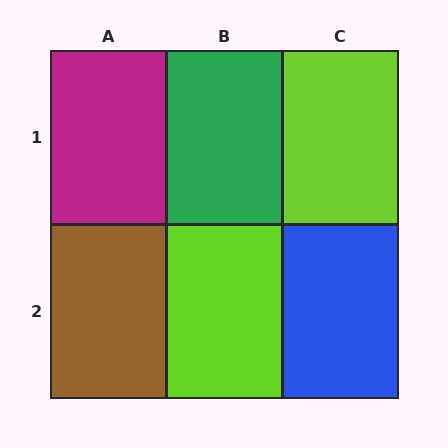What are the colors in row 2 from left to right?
Brown, lime, blue.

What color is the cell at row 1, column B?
Green.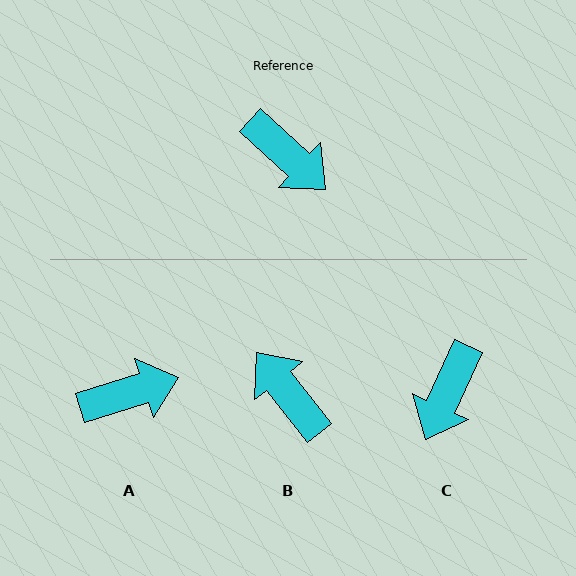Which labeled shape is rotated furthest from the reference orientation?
B, about 171 degrees away.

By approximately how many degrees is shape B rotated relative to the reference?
Approximately 171 degrees counter-clockwise.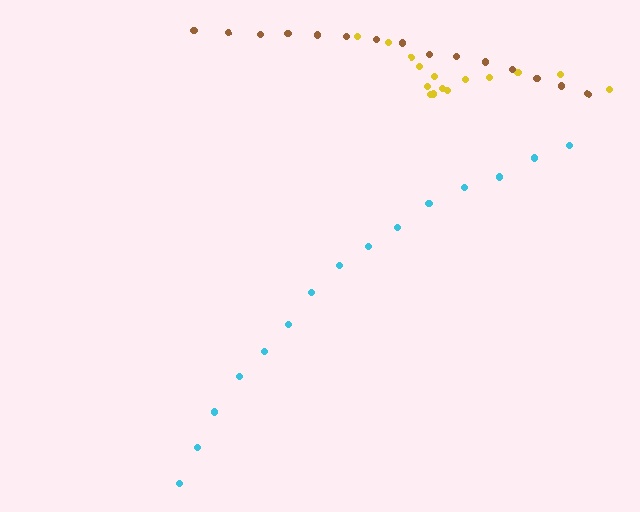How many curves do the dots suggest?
There are 3 distinct paths.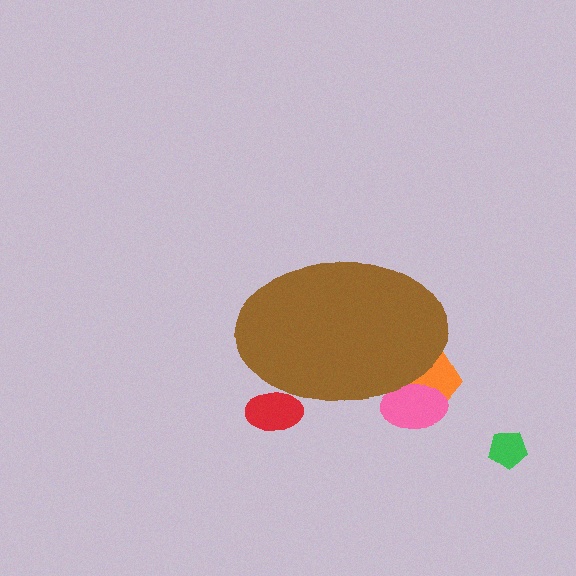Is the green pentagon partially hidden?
No, the green pentagon is fully visible.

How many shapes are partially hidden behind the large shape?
3 shapes are partially hidden.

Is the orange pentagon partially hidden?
Yes, the orange pentagon is partially hidden behind the brown ellipse.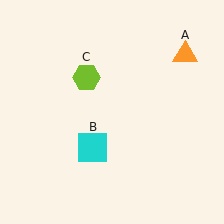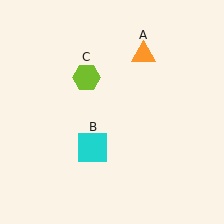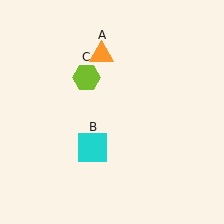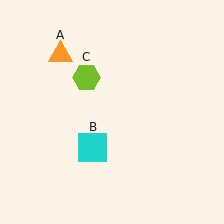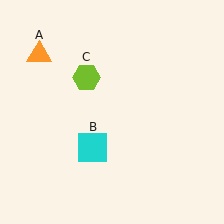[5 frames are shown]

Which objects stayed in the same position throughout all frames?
Cyan square (object B) and lime hexagon (object C) remained stationary.